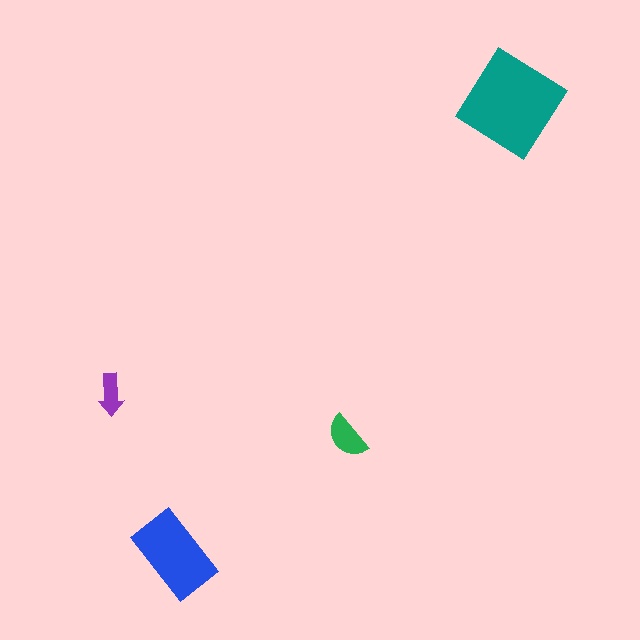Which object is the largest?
The teal diamond.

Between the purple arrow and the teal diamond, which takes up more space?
The teal diamond.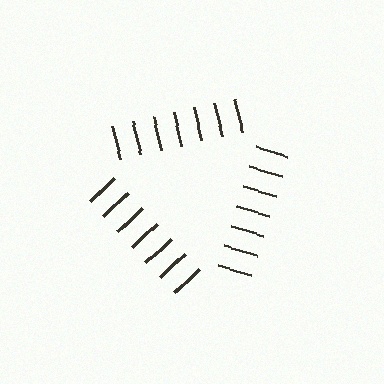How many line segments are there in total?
21 — 7 along each of the 3 edges.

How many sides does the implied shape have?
3 sides — the line-ends trace a triangle.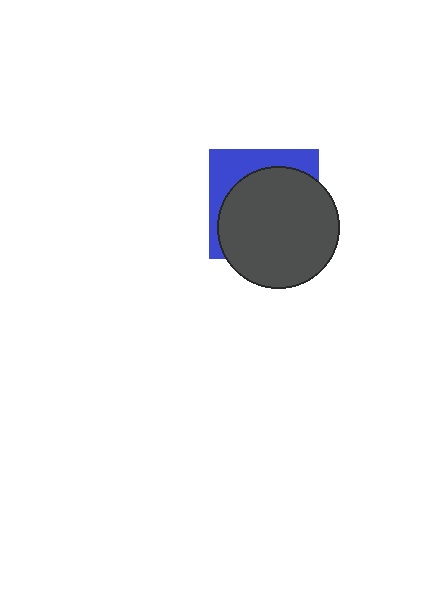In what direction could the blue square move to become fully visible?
The blue square could move toward the upper-left. That would shift it out from behind the dark gray circle entirely.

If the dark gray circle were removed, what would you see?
You would see the complete blue square.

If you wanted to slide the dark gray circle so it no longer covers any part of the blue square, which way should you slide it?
Slide it toward the lower-right — that is the most direct way to separate the two shapes.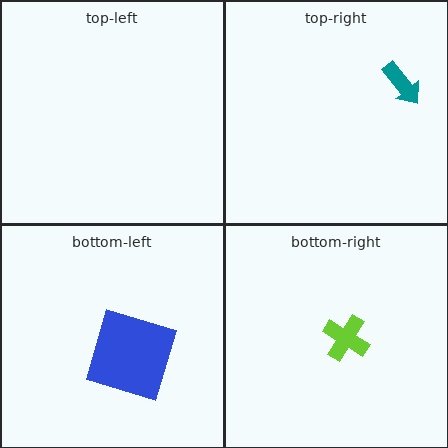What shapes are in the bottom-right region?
The lime cross.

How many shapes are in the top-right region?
1.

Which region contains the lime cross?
The bottom-right region.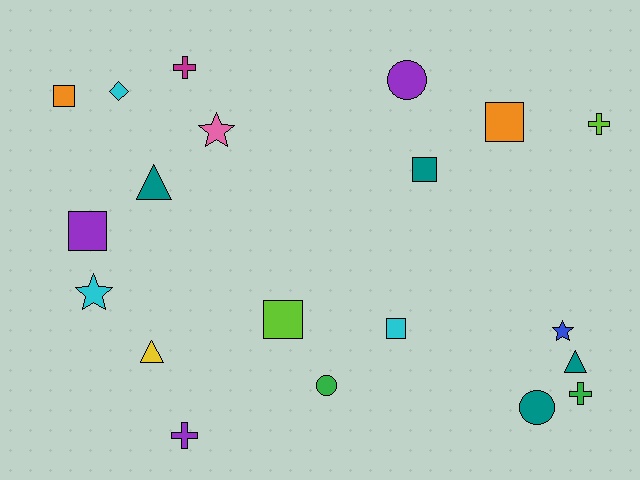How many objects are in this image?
There are 20 objects.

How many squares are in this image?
There are 6 squares.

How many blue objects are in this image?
There is 1 blue object.